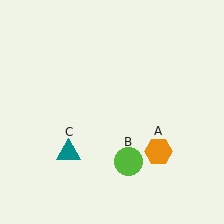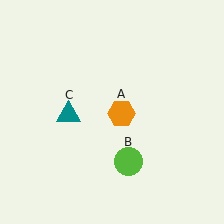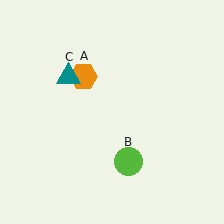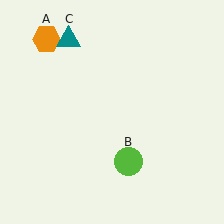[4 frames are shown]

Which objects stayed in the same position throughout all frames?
Lime circle (object B) remained stationary.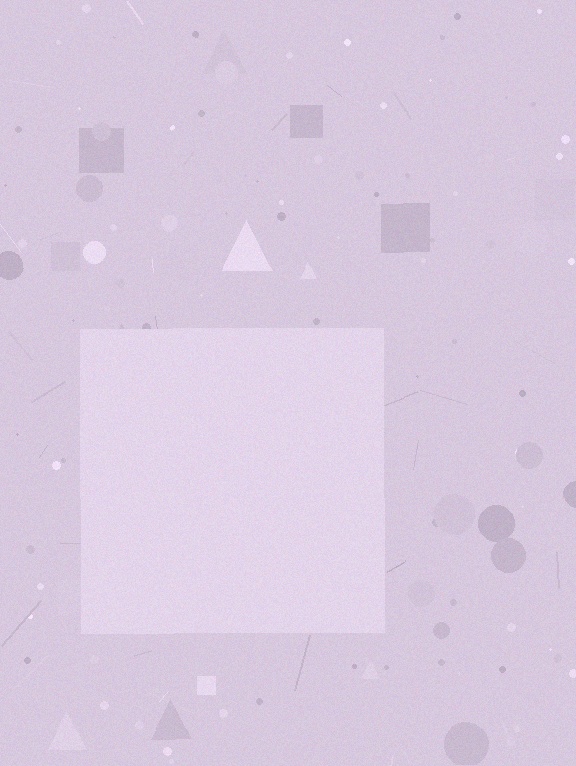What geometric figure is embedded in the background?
A square is embedded in the background.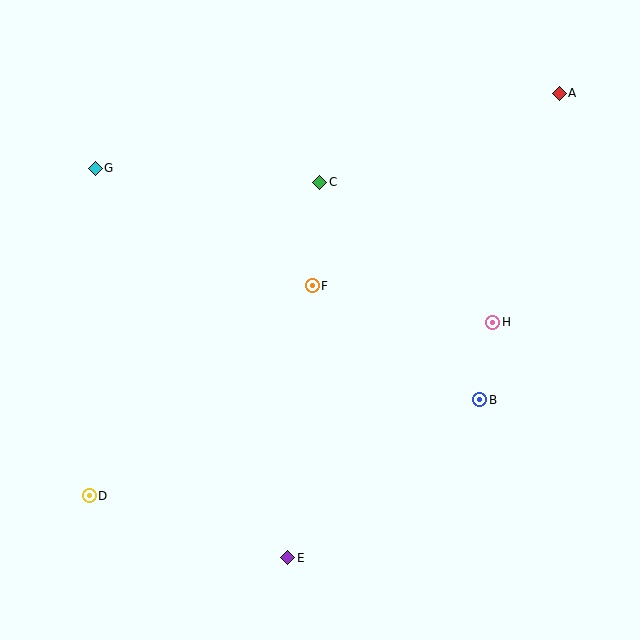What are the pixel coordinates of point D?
Point D is at (89, 496).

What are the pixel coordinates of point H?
Point H is at (493, 322).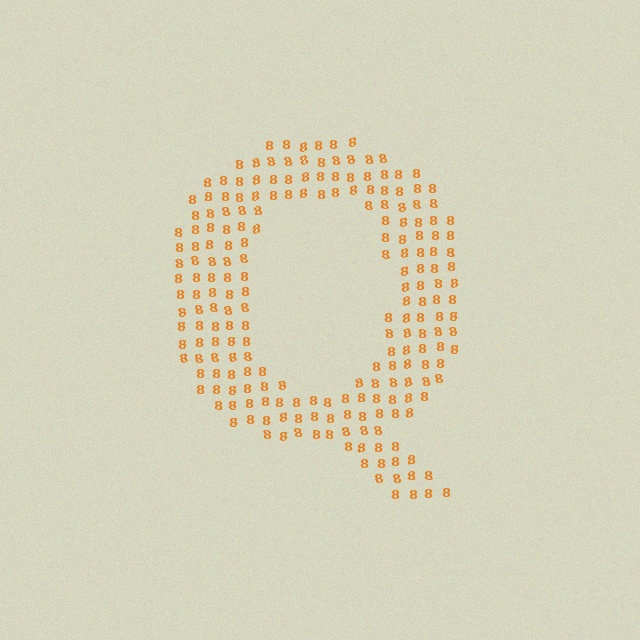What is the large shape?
The large shape is the letter Q.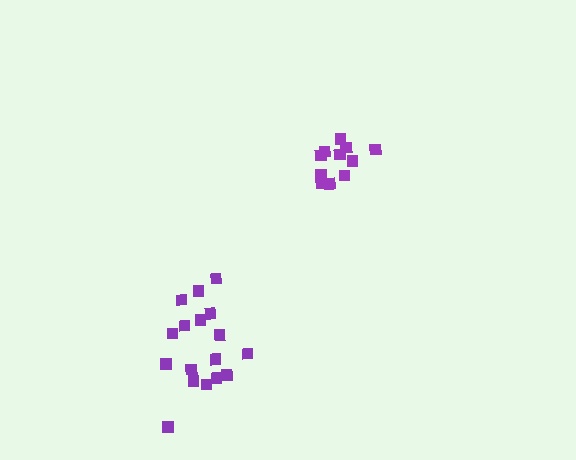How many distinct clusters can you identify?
There are 2 distinct clusters.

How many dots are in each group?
Group 1: 11 dots, Group 2: 17 dots (28 total).